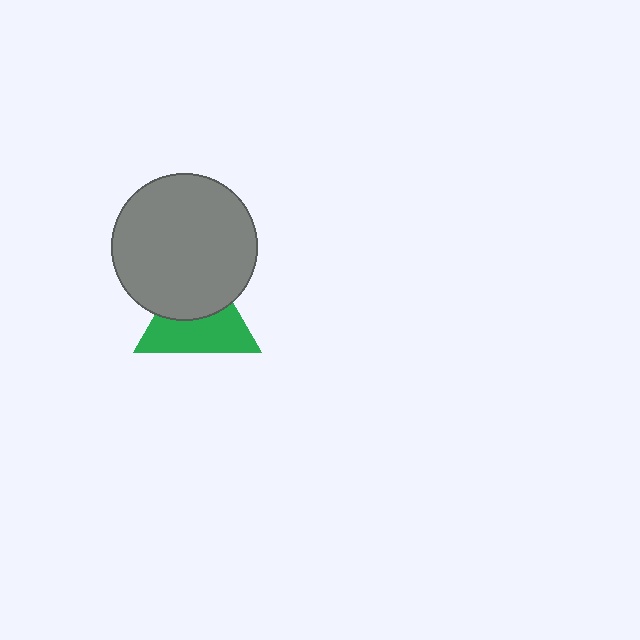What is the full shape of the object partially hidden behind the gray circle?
The partially hidden object is a green triangle.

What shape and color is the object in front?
The object in front is a gray circle.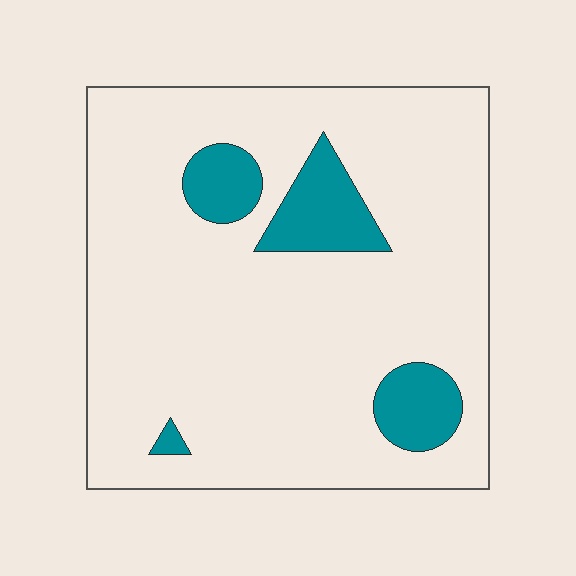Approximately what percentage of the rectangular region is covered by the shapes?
Approximately 15%.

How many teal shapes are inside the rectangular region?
4.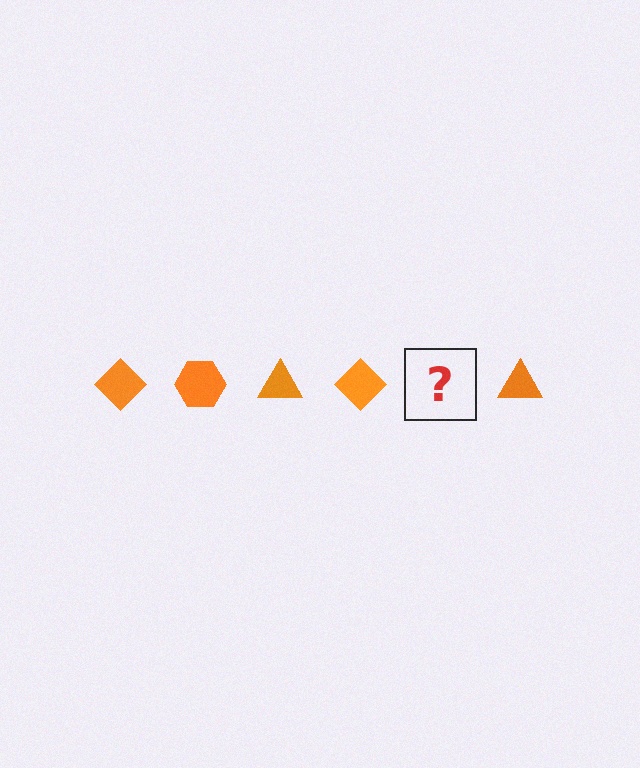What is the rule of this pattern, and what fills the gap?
The rule is that the pattern cycles through diamond, hexagon, triangle shapes in orange. The gap should be filled with an orange hexagon.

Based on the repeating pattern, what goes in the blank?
The blank should be an orange hexagon.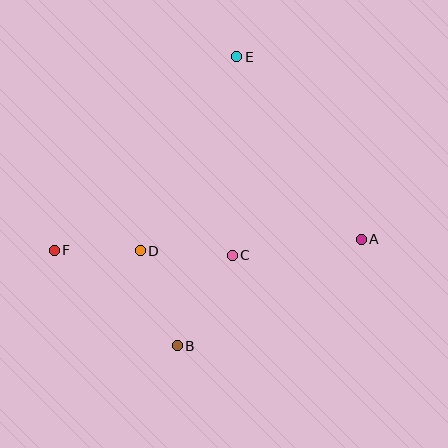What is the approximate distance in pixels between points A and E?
The distance between A and E is approximately 221 pixels.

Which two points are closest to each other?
Points D and F are closest to each other.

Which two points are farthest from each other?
Points A and F are farthest from each other.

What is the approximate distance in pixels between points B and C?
The distance between B and C is approximately 106 pixels.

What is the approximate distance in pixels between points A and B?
The distance between A and B is approximately 212 pixels.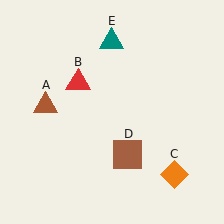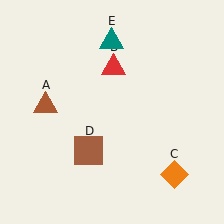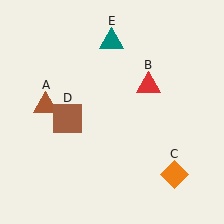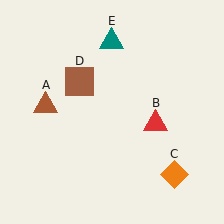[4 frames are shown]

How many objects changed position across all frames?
2 objects changed position: red triangle (object B), brown square (object D).